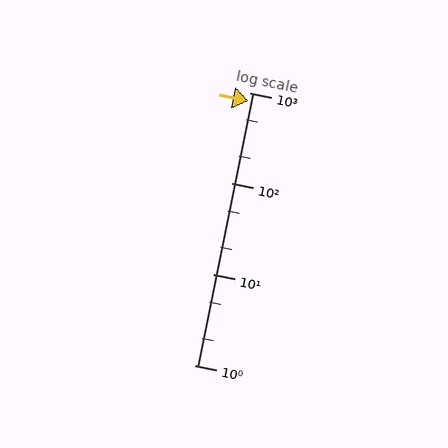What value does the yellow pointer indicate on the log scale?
The pointer indicates approximately 810.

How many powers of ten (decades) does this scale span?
The scale spans 3 decades, from 1 to 1000.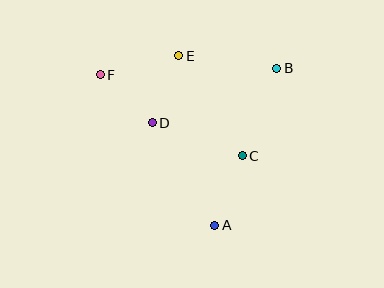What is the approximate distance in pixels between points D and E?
The distance between D and E is approximately 72 pixels.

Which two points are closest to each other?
Points D and F are closest to each other.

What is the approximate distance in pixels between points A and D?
The distance between A and D is approximately 120 pixels.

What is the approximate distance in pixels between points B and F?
The distance between B and F is approximately 177 pixels.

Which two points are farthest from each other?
Points A and F are farthest from each other.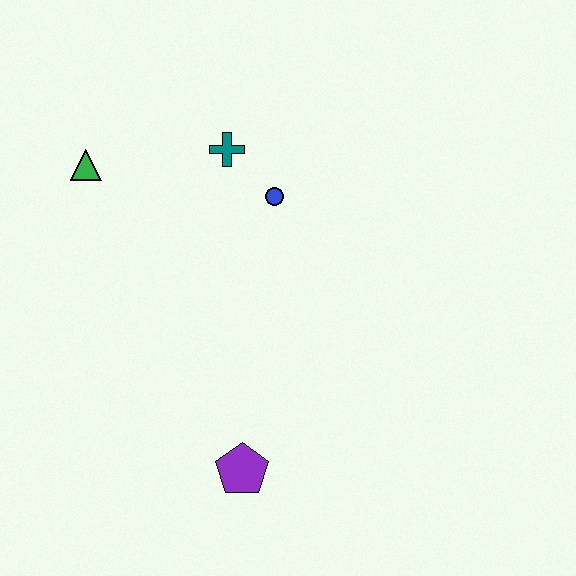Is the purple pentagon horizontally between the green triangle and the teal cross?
No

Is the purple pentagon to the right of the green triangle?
Yes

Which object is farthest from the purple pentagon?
The green triangle is farthest from the purple pentagon.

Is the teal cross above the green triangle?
Yes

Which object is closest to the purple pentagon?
The blue circle is closest to the purple pentagon.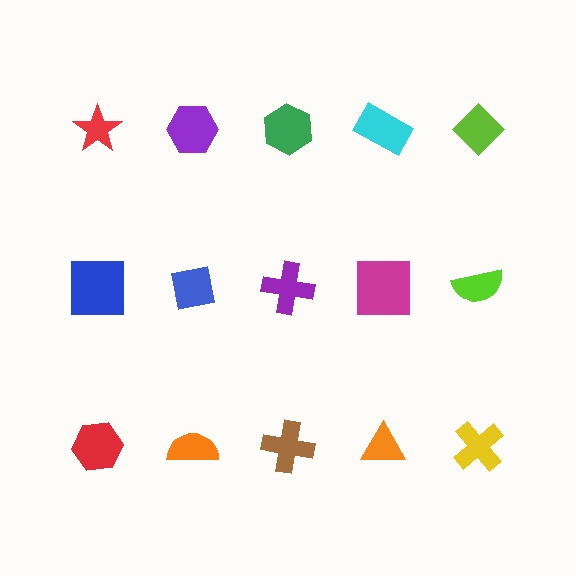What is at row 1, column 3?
A green hexagon.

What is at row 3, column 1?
A red hexagon.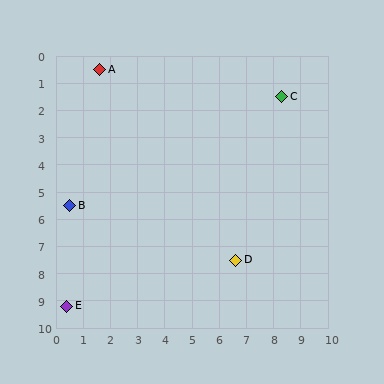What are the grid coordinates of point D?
Point D is at approximately (6.6, 7.5).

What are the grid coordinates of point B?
Point B is at approximately (0.5, 5.5).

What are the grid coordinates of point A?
Point A is at approximately (1.6, 0.5).